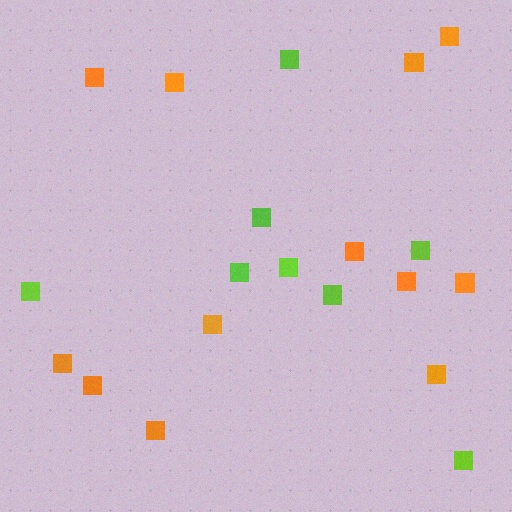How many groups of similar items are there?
There are 2 groups: one group of orange squares (12) and one group of lime squares (8).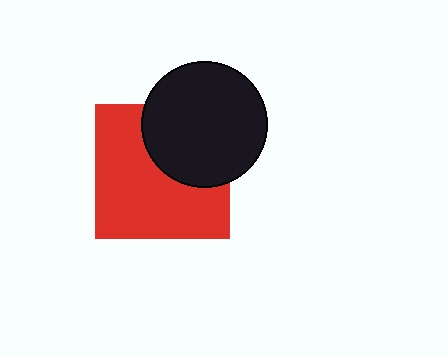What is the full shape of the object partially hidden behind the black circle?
The partially hidden object is a red square.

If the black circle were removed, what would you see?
You would see the complete red square.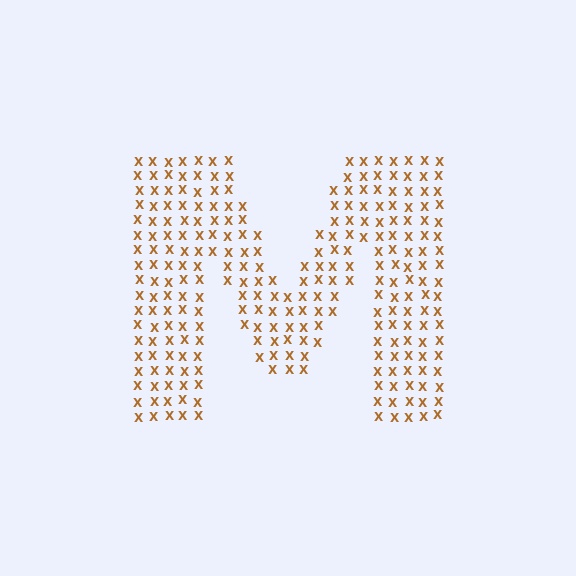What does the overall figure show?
The overall figure shows the letter M.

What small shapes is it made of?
It is made of small letter X's.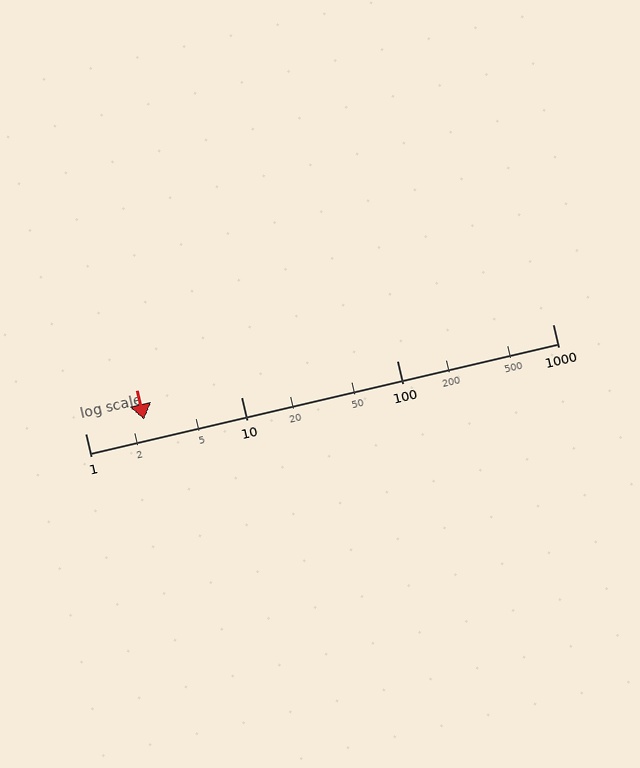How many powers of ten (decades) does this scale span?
The scale spans 3 decades, from 1 to 1000.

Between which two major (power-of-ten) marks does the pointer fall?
The pointer is between 1 and 10.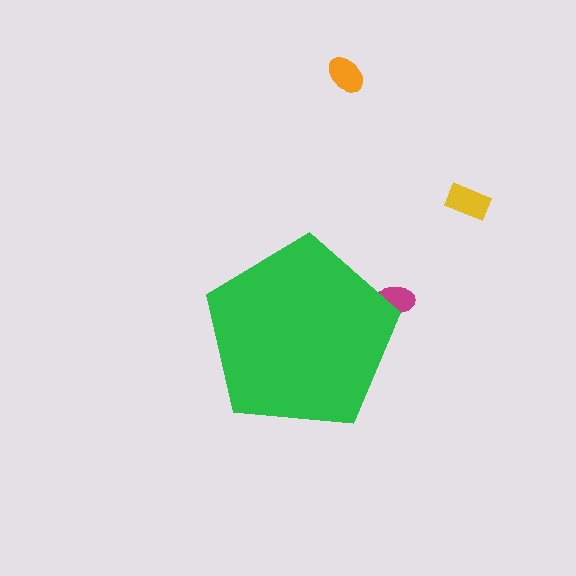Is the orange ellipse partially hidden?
No, the orange ellipse is fully visible.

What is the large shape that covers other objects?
A green pentagon.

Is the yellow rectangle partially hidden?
No, the yellow rectangle is fully visible.